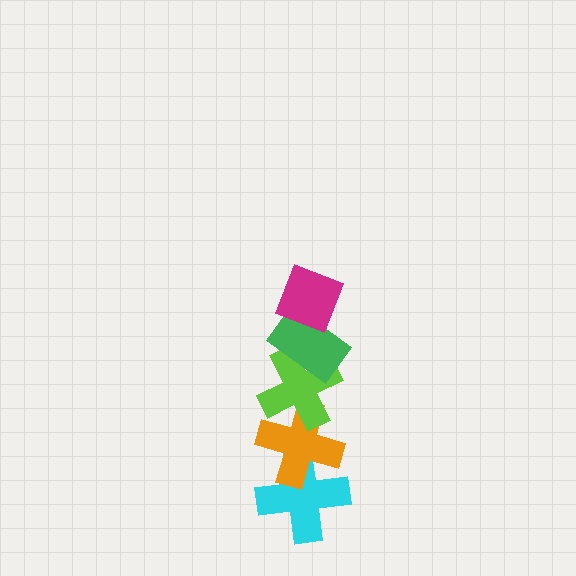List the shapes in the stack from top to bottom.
From top to bottom: the magenta diamond, the green rectangle, the lime cross, the orange cross, the cyan cross.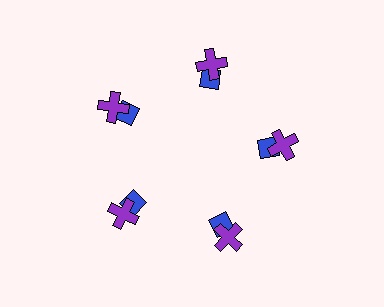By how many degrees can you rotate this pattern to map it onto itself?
The pattern maps onto itself every 72 degrees of rotation.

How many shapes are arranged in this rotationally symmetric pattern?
There are 10 shapes, arranged in 5 groups of 2.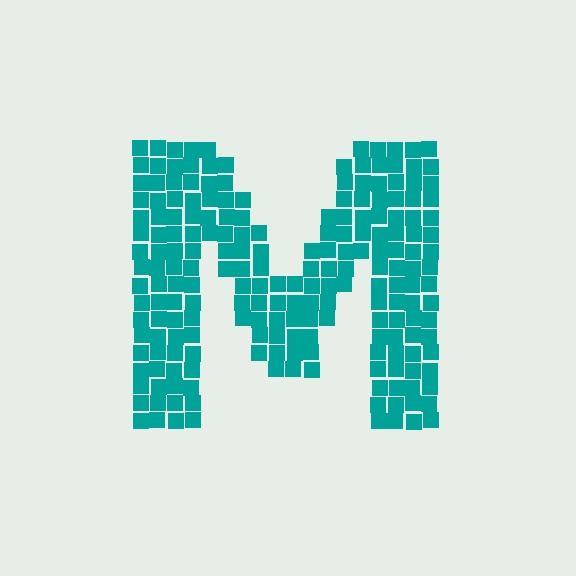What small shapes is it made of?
It is made of small squares.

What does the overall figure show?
The overall figure shows the letter M.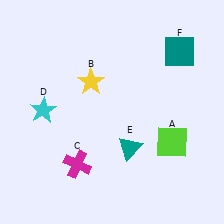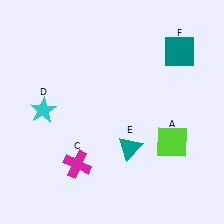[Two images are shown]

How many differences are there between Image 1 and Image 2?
There is 1 difference between the two images.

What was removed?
The yellow star (B) was removed in Image 2.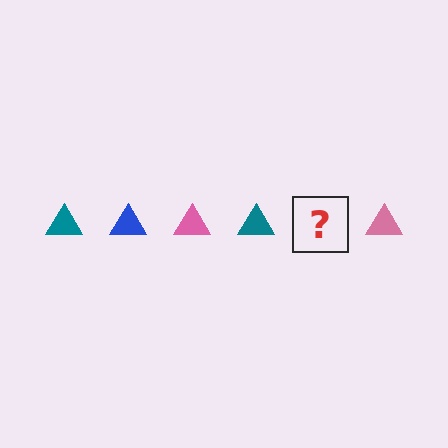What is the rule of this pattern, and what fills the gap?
The rule is that the pattern cycles through teal, blue, pink triangles. The gap should be filled with a blue triangle.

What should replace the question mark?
The question mark should be replaced with a blue triangle.